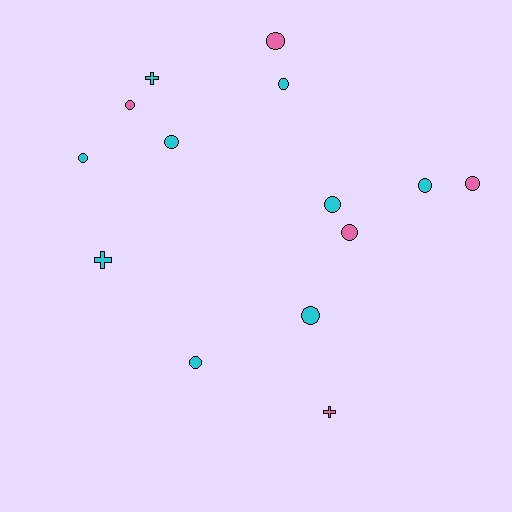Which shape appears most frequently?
Circle, with 11 objects.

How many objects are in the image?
There are 14 objects.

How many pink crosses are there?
There is 1 pink cross.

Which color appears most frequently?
Cyan, with 9 objects.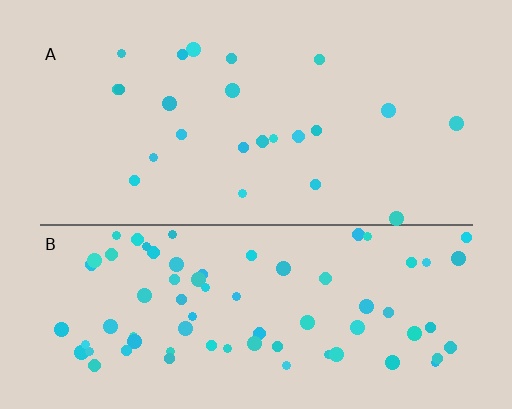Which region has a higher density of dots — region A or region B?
B (the bottom).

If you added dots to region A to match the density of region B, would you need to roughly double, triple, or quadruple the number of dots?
Approximately triple.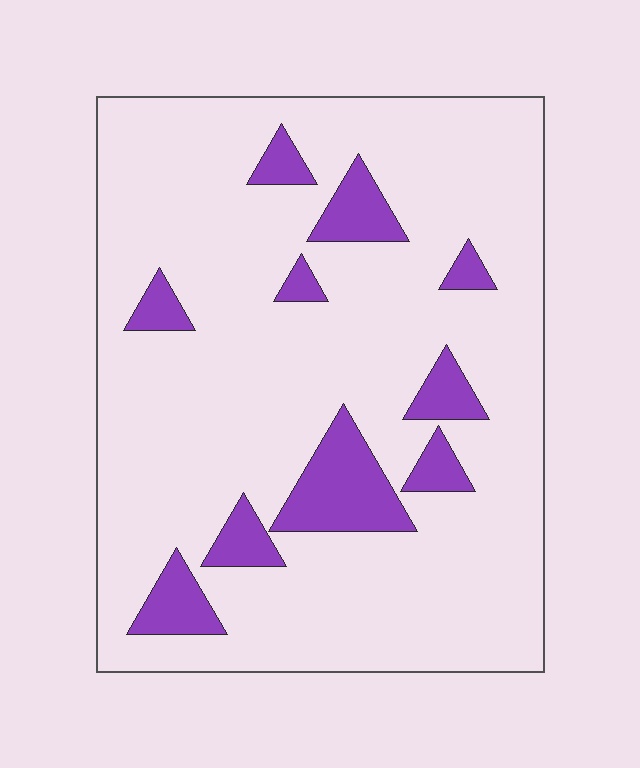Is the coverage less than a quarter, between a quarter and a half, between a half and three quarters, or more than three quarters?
Less than a quarter.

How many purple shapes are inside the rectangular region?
10.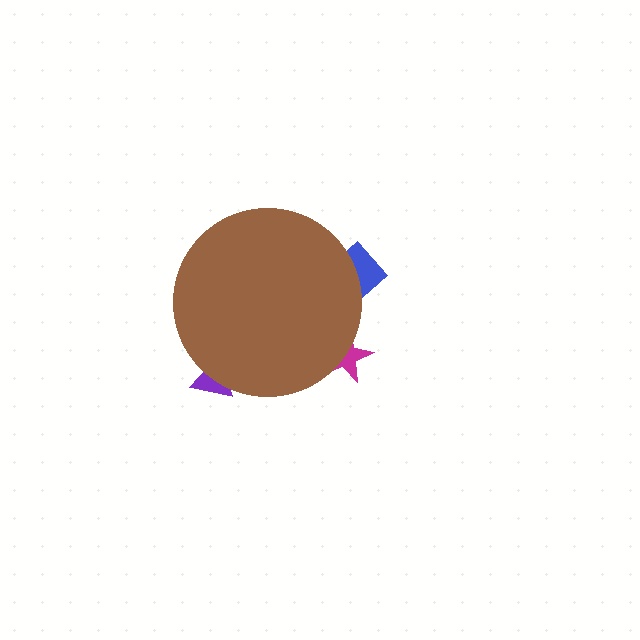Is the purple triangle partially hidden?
Yes, the purple triangle is partially hidden behind the brown circle.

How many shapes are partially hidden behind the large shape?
3 shapes are partially hidden.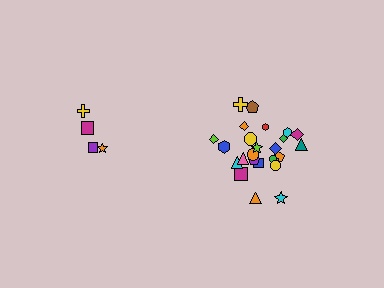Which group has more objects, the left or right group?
The right group.